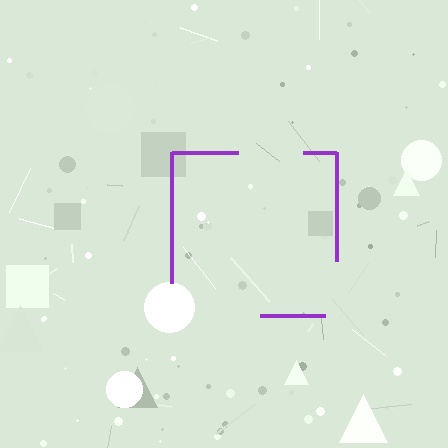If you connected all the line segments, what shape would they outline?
They would outline a square.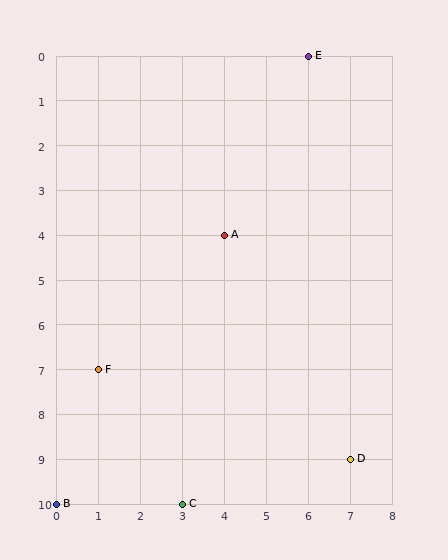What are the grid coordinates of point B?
Point B is at grid coordinates (0, 10).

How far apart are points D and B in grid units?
Points D and B are 7 columns and 1 row apart (about 7.1 grid units diagonally).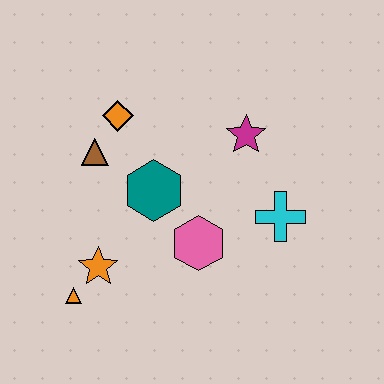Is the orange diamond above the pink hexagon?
Yes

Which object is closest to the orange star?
The orange triangle is closest to the orange star.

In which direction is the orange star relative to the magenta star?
The orange star is to the left of the magenta star.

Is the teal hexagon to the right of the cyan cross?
No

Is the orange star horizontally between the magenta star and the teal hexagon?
No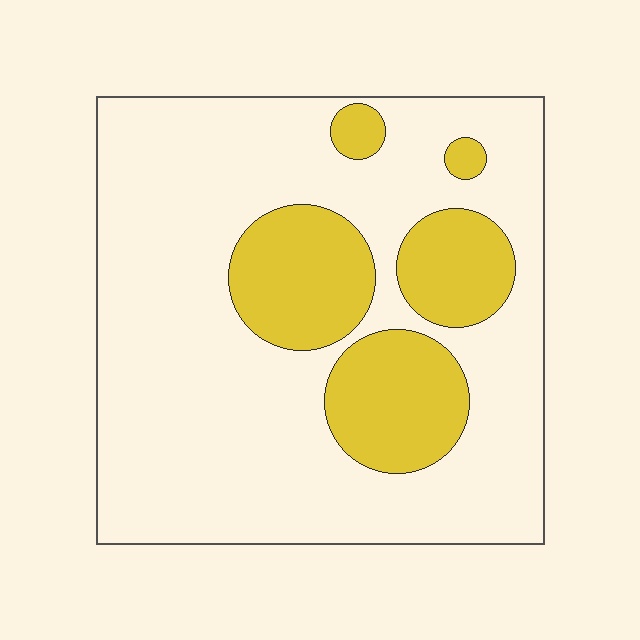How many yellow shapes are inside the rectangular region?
5.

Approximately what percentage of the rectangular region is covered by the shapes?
Approximately 25%.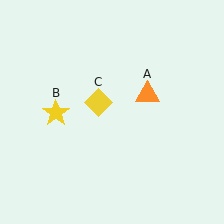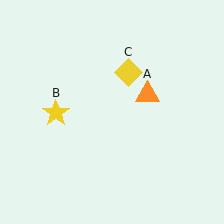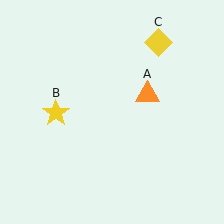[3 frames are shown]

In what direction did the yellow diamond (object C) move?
The yellow diamond (object C) moved up and to the right.